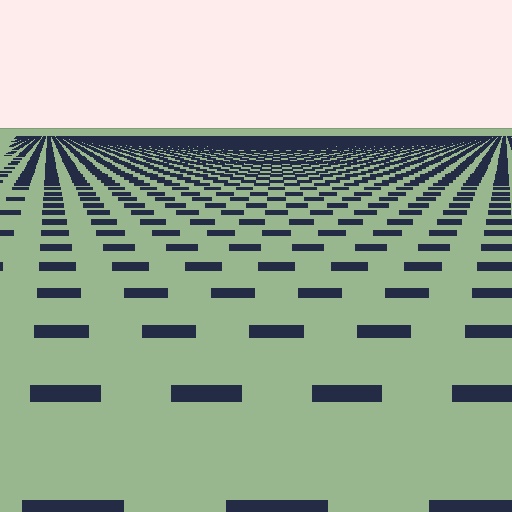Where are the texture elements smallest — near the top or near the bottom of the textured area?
Near the top.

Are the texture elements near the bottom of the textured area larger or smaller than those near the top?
Larger. Near the bottom, elements are closer to the viewer and appear at a bigger on-screen size.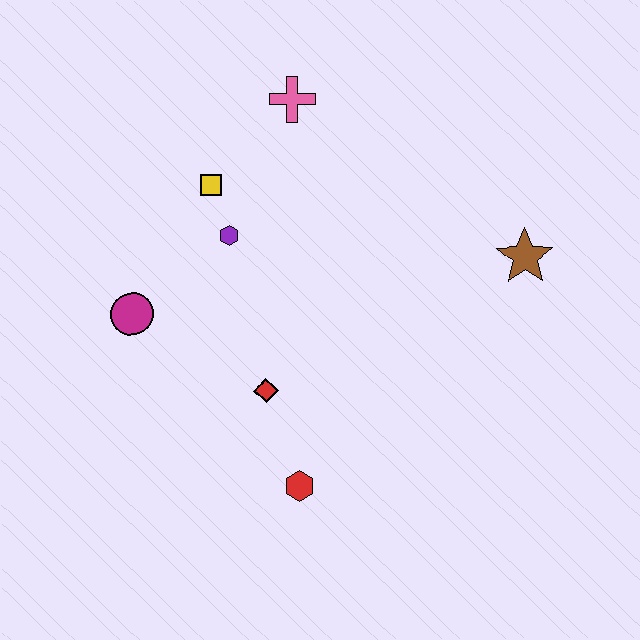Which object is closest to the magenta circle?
The purple hexagon is closest to the magenta circle.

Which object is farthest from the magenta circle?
The brown star is farthest from the magenta circle.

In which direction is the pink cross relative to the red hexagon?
The pink cross is above the red hexagon.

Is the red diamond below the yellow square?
Yes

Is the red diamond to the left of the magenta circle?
No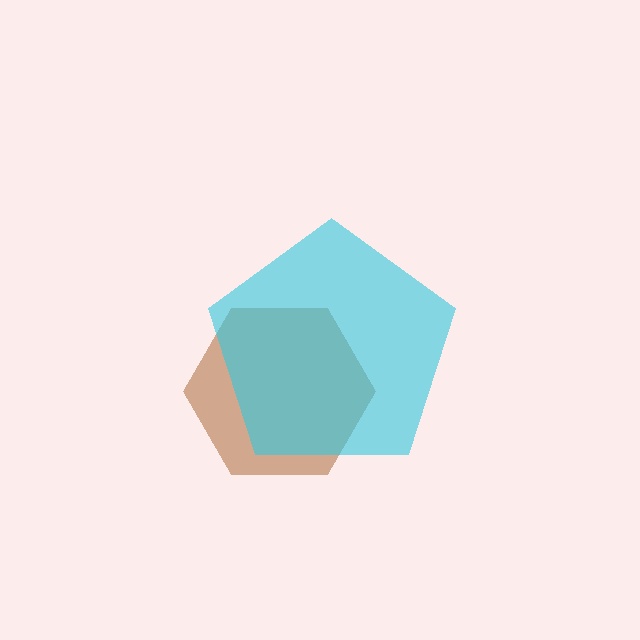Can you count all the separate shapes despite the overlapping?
Yes, there are 2 separate shapes.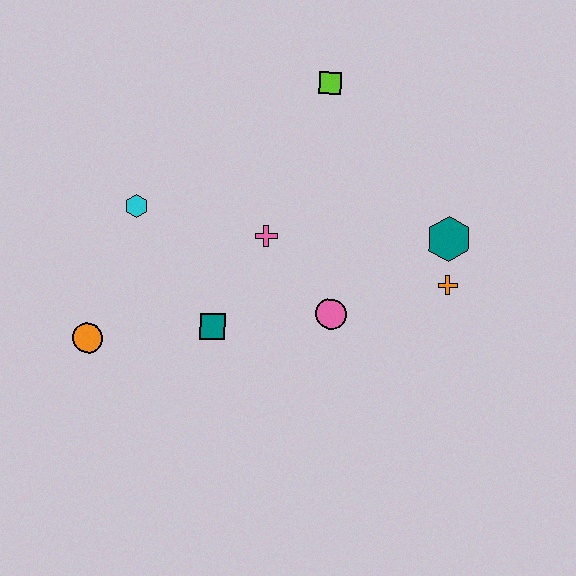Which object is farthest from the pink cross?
The orange circle is farthest from the pink cross.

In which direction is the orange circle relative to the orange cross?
The orange circle is to the left of the orange cross.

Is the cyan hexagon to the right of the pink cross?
No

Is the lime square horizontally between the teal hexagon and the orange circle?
Yes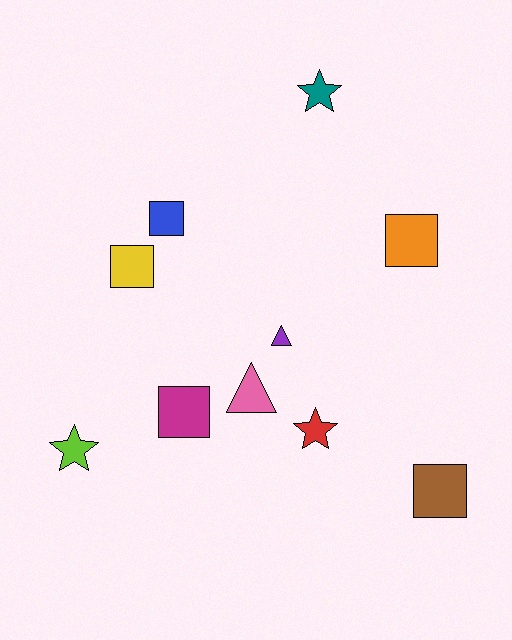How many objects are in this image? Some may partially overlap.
There are 10 objects.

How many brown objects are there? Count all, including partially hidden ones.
There is 1 brown object.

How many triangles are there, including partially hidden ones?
There are 2 triangles.